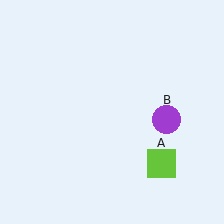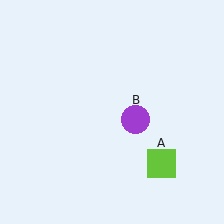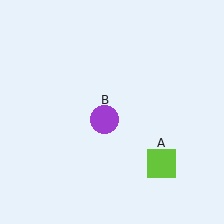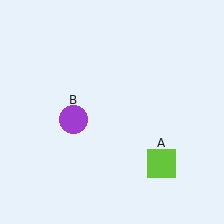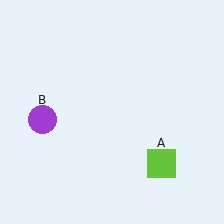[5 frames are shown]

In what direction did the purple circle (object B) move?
The purple circle (object B) moved left.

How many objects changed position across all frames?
1 object changed position: purple circle (object B).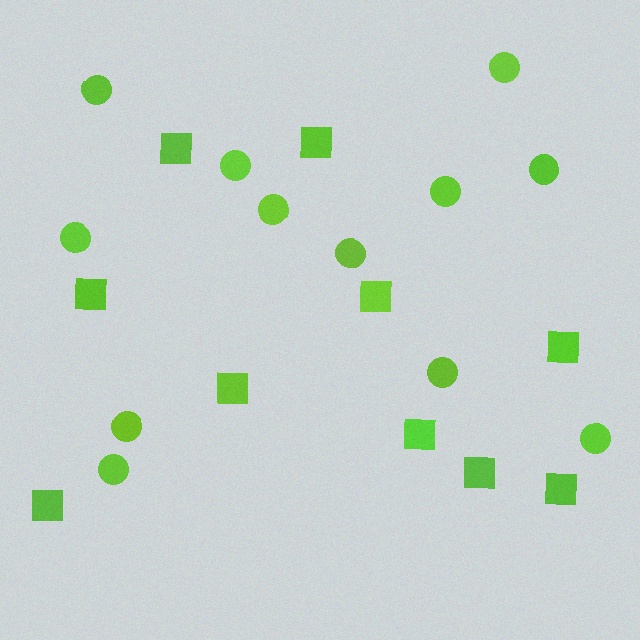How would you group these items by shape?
There are 2 groups: one group of circles (12) and one group of squares (10).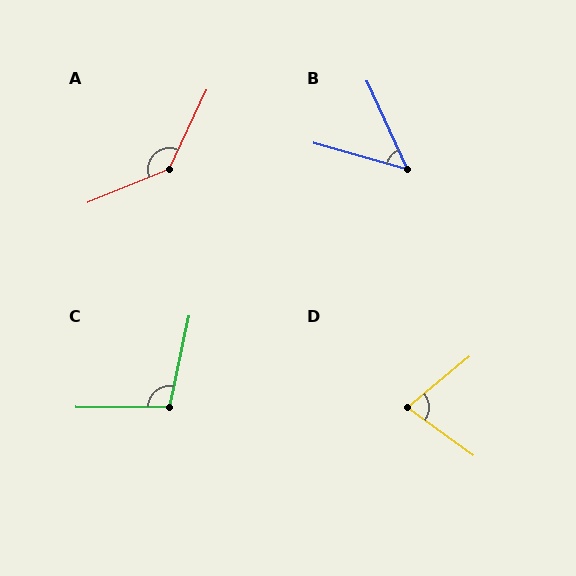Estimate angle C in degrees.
Approximately 102 degrees.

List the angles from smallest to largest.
B (49°), D (75°), C (102°), A (137°).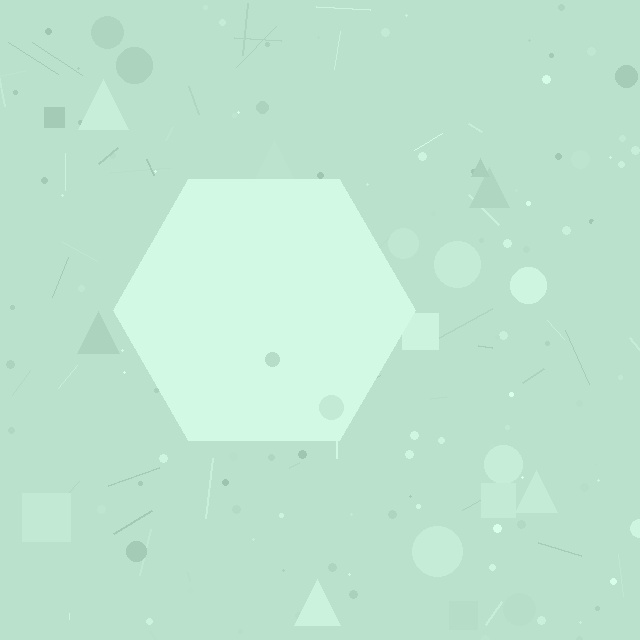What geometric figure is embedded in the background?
A hexagon is embedded in the background.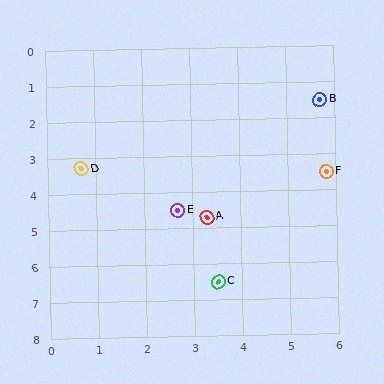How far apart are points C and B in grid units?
Points C and B are about 5.5 grid units apart.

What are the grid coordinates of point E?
Point E is at approximately (2.7, 4.5).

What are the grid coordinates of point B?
Point B is at approximately (5.7, 1.5).